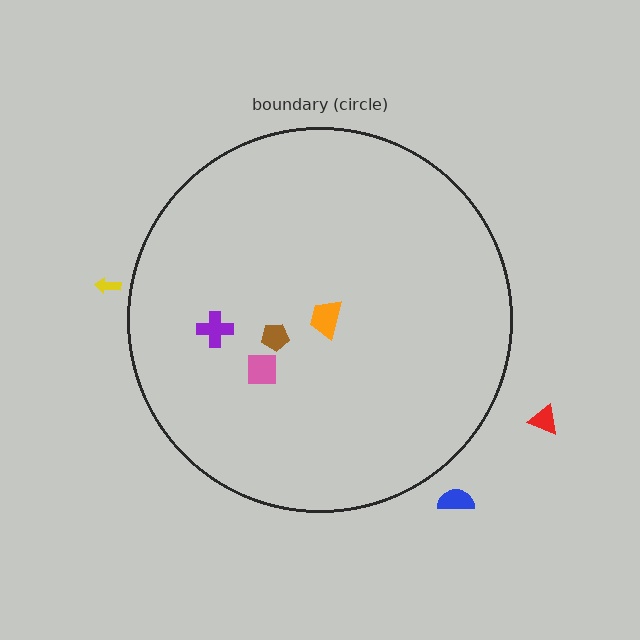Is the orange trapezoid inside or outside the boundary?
Inside.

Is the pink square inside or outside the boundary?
Inside.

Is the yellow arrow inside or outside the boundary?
Outside.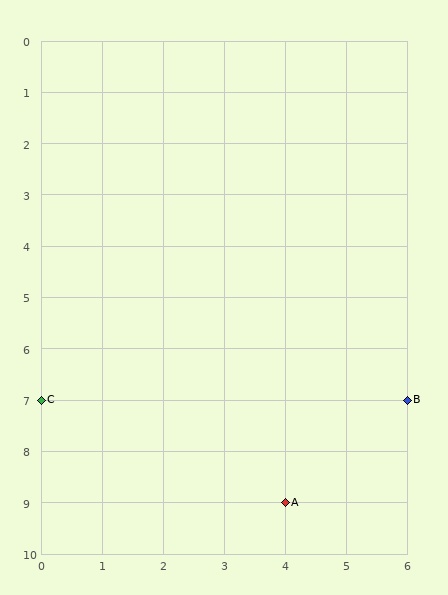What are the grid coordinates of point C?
Point C is at grid coordinates (0, 7).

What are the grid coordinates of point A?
Point A is at grid coordinates (4, 9).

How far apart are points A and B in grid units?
Points A and B are 2 columns and 2 rows apart (about 2.8 grid units diagonally).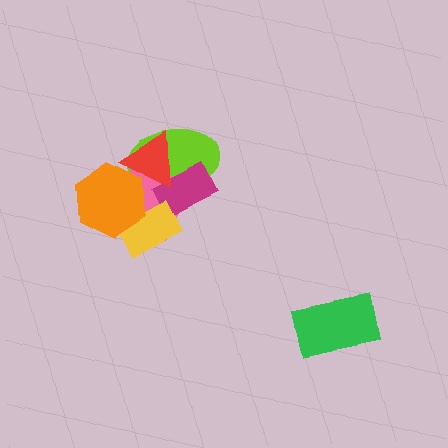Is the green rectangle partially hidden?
No, no other shape covers it.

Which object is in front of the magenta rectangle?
The red triangle is in front of the magenta rectangle.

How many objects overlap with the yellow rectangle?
2 objects overlap with the yellow rectangle.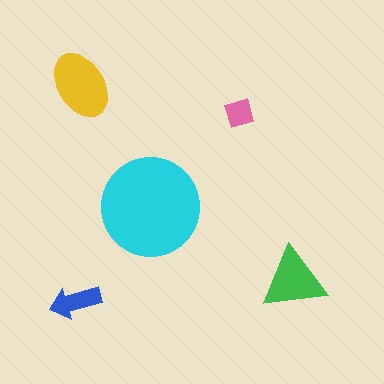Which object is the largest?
The cyan circle.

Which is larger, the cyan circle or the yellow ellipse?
The cyan circle.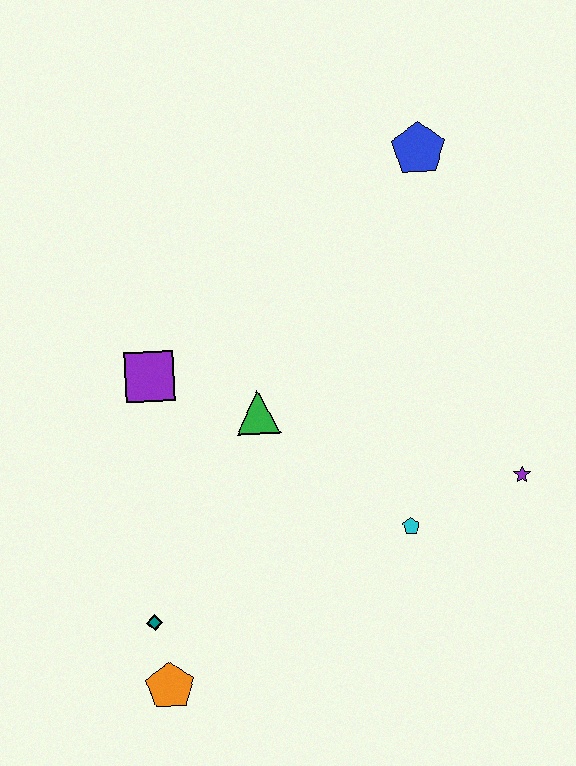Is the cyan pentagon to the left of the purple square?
No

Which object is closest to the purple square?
The green triangle is closest to the purple square.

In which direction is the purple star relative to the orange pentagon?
The purple star is to the right of the orange pentagon.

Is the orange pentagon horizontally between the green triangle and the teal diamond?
Yes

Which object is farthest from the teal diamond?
The blue pentagon is farthest from the teal diamond.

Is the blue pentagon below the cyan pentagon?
No